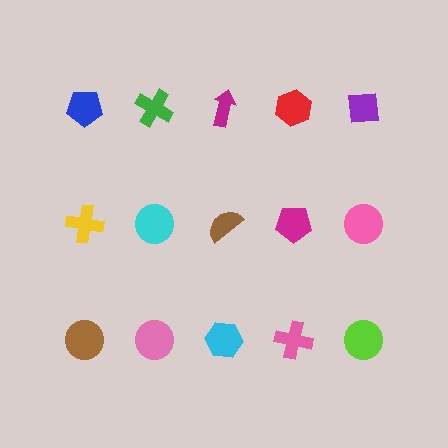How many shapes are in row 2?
5 shapes.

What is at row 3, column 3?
A cyan hexagon.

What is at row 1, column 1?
A blue pentagon.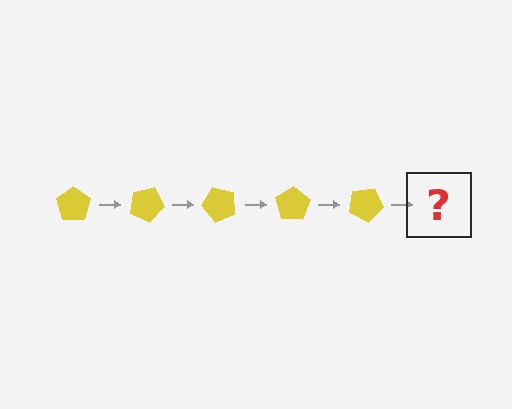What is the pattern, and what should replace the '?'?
The pattern is that the pentagon rotates 25 degrees each step. The '?' should be a yellow pentagon rotated 125 degrees.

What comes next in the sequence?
The next element should be a yellow pentagon rotated 125 degrees.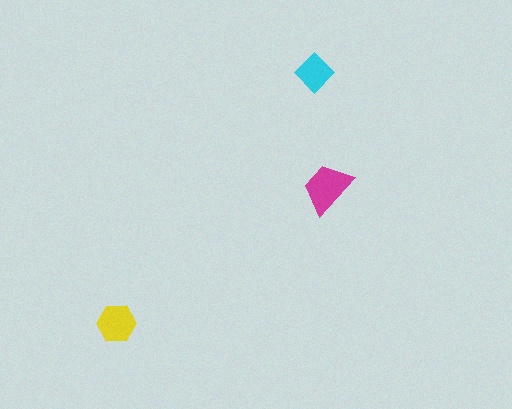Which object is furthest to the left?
The yellow hexagon is leftmost.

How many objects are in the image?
There are 3 objects in the image.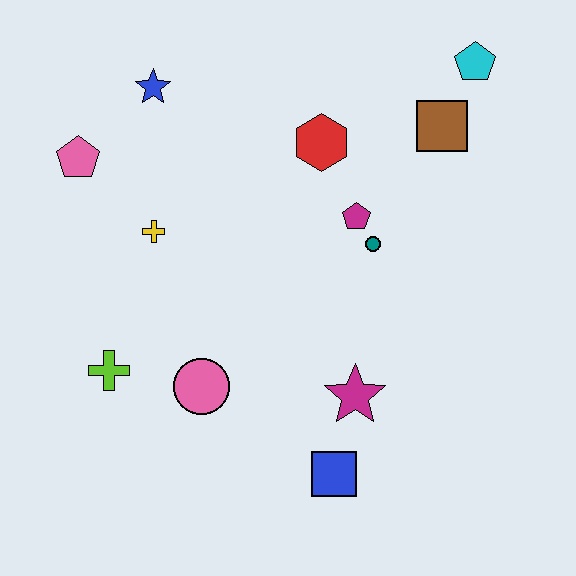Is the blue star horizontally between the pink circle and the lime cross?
Yes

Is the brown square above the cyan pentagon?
No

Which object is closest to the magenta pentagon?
The teal circle is closest to the magenta pentagon.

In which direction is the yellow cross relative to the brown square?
The yellow cross is to the left of the brown square.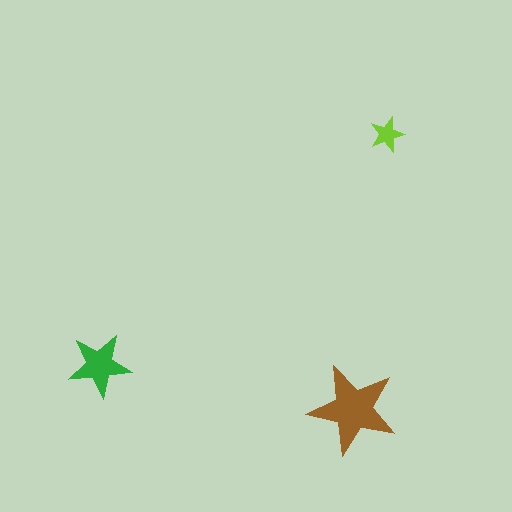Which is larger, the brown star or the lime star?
The brown one.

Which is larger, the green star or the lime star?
The green one.